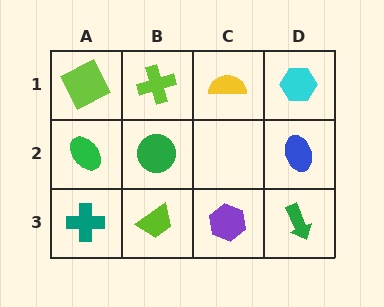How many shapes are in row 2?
3 shapes.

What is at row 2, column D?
A blue ellipse.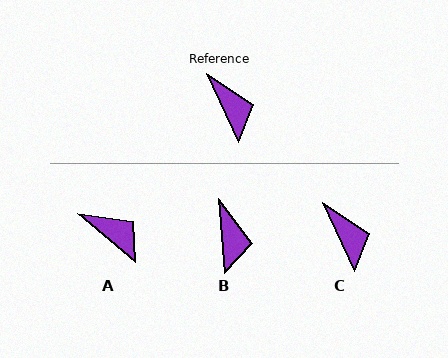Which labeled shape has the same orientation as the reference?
C.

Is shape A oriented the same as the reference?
No, it is off by about 25 degrees.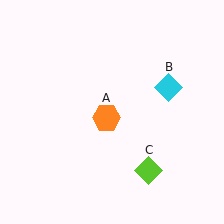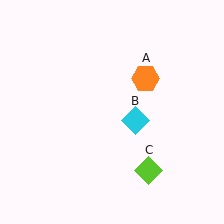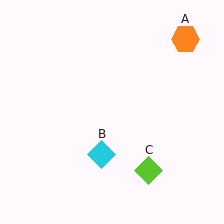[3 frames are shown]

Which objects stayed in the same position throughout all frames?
Lime diamond (object C) remained stationary.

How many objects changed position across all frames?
2 objects changed position: orange hexagon (object A), cyan diamond (object B).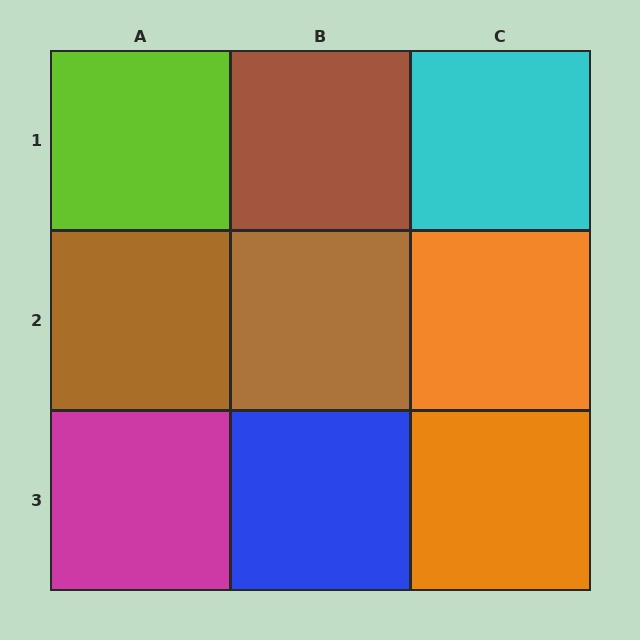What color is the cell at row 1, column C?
Cyan.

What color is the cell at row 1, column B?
Brown.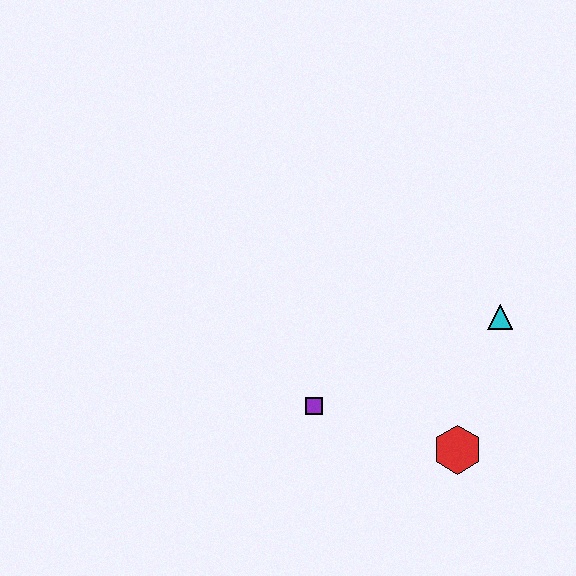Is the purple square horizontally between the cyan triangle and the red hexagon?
No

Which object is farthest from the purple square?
The cyan triangle is farthest from the purple square.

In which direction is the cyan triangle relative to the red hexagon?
The cyan triangle is above the red hexagon.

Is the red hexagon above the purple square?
No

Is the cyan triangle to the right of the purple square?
Yes